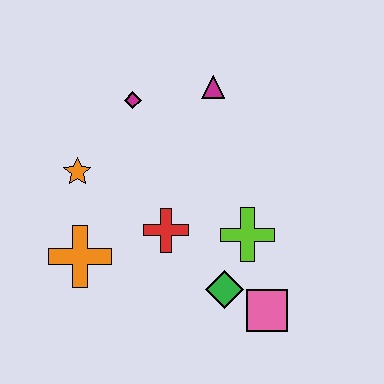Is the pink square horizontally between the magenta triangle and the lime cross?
No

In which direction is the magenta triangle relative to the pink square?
The magenta triangle is above the pink square.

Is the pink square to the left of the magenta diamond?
No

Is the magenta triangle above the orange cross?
Yes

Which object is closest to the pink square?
The green diamond is closest to the pink square.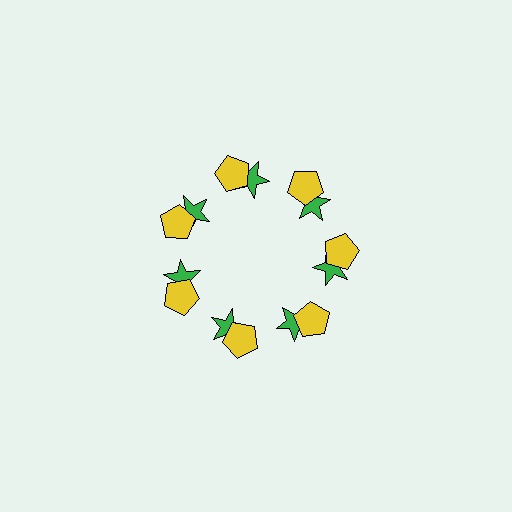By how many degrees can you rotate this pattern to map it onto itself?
The pattern maps onto itself every 51 degrees of rotation.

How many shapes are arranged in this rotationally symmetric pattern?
There are 14 shapes, arranged in 7 groups of 2.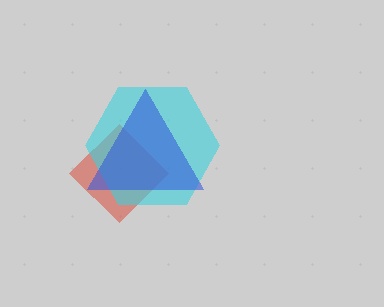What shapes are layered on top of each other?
The layered shapes are: a red diamond, a cyan hexagon, a blue triangle.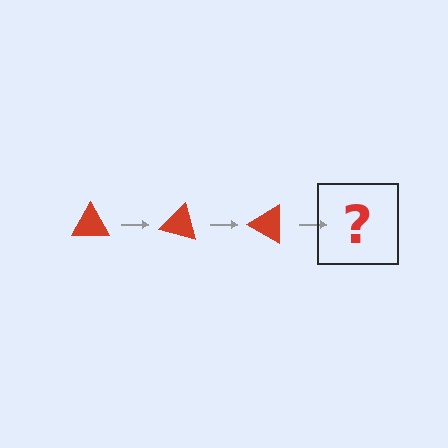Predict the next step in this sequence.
The next step is a red triangle rotated 45 degrees.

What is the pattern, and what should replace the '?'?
The pattern is that the triangle rotates 15 degrees each step. The '?' should be a red triangle rotated 45 degrees.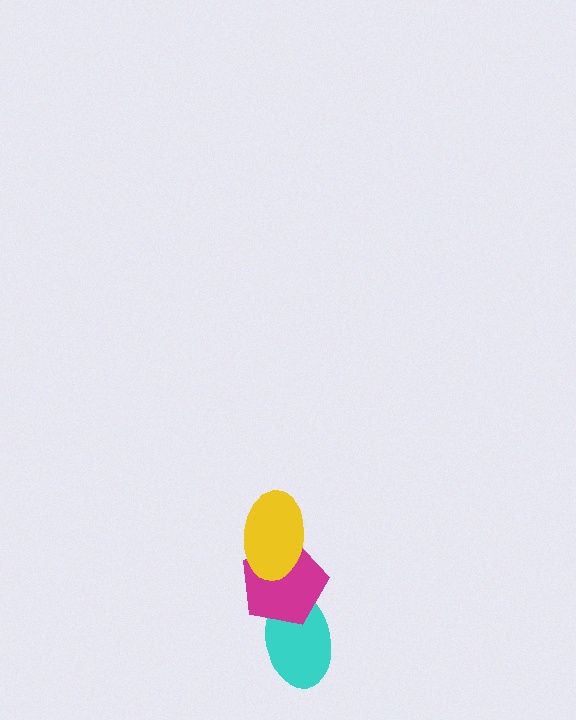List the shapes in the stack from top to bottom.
From top to bottom: the yellow ellipse, the magenta pentagon, the cyan ellipse.